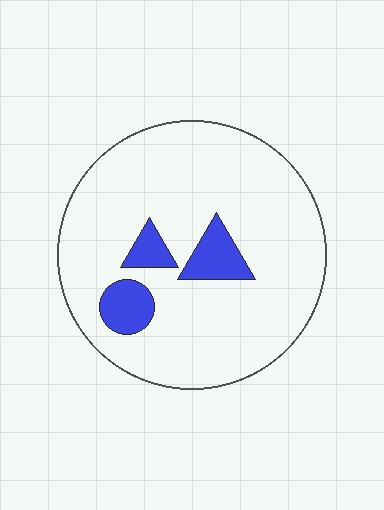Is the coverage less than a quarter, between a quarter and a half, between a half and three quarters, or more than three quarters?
Less than a quarter.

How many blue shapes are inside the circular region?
3.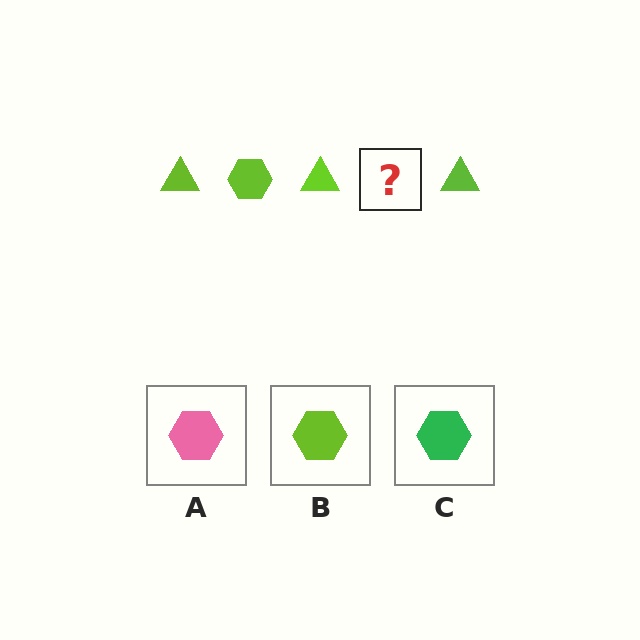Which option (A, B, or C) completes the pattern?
B.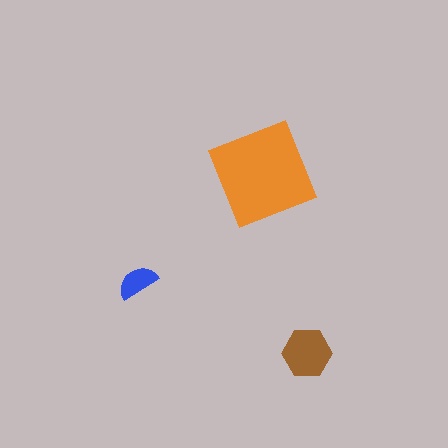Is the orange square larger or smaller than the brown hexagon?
Larger.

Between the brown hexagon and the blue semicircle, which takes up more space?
The brown hexagon.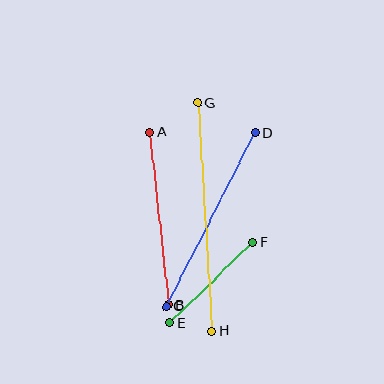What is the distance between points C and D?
The distance is approximately 195 pixels.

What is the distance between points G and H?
The distance is approximately 229 pixels.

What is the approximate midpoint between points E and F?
The midpoint is at approximately (211, 283) pixels.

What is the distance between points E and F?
The distance is approximately 115 pixels.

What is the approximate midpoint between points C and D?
The midpoint is at approximately (211, 220) pixels.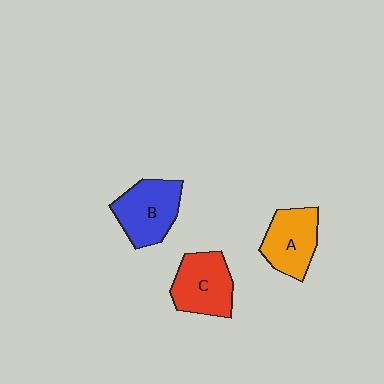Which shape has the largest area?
Shape B (blue).